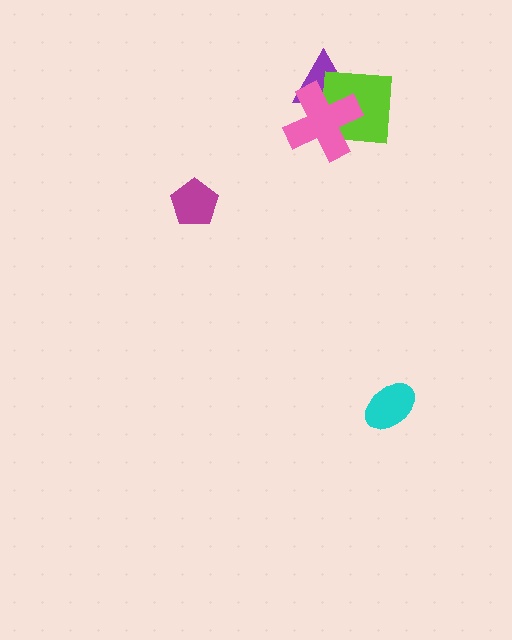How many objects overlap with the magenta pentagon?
0 objects overlap with the magenta pentagon.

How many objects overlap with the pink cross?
2 objects overlap with the pink cross.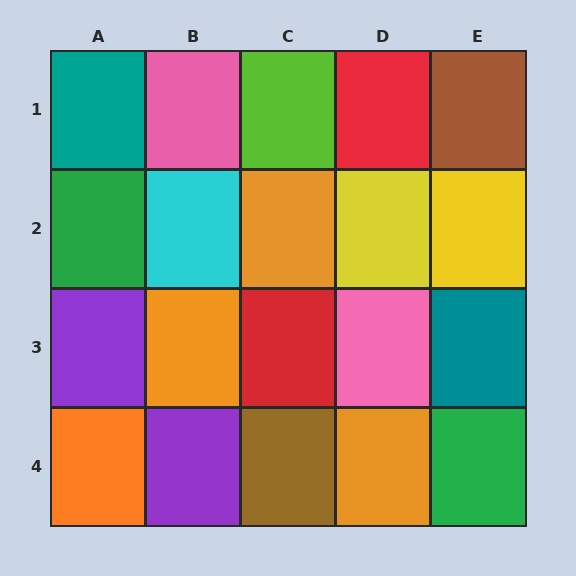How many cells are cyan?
1 cell is cyan.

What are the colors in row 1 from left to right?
Teal, pink, lime, red, brown.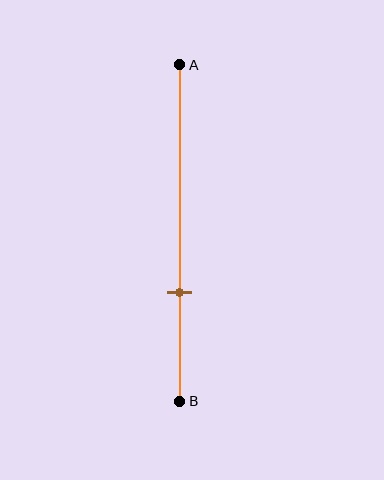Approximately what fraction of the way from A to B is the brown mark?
The brown mark is approximately 70% of the way from A to B.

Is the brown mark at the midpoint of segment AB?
No, the mark is at about 70% from A, not at the 50% midpoint.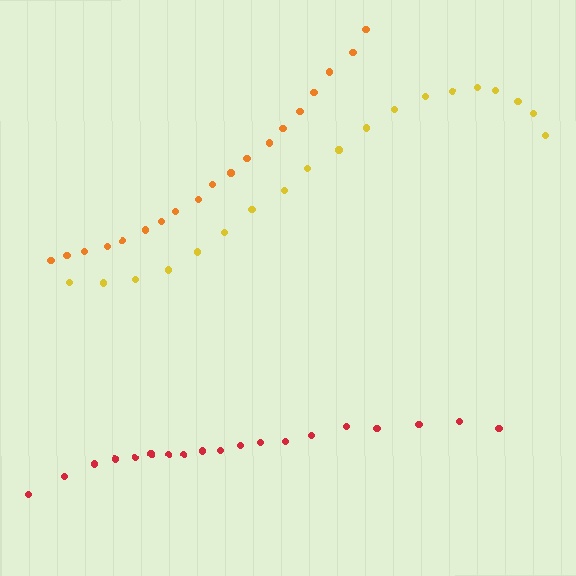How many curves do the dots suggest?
There are 3 distinct paths.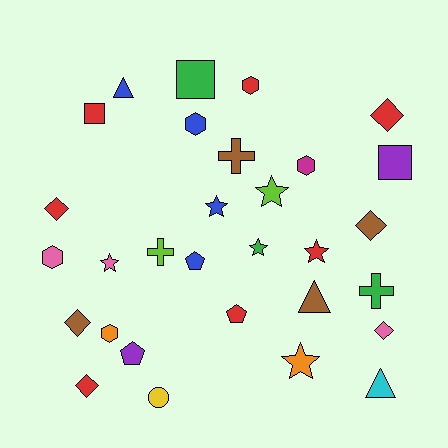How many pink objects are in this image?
There are 3 pink objects.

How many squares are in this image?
There are 3 squares.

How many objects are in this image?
There are 30 objects.